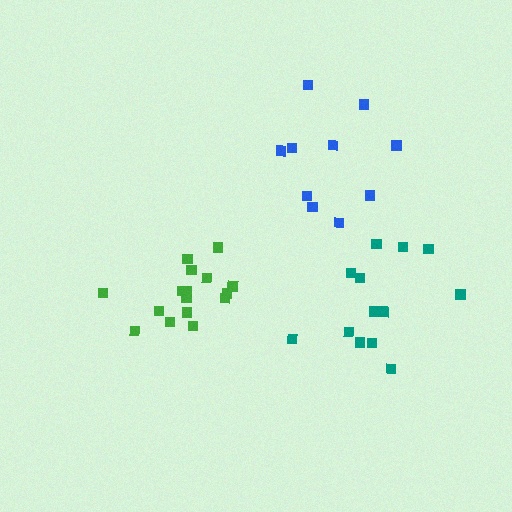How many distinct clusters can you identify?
There are 3 distinct clusters.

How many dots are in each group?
Group 1: 16 dots, Group 2: 13 dots, Group 3: 10 dots (39 total).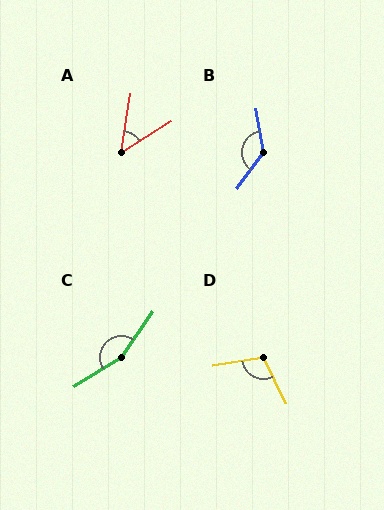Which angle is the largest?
C, at approximately 156 degrees.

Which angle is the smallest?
A, at approximately 48 degrees.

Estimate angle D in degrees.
Approximately 107 degrees.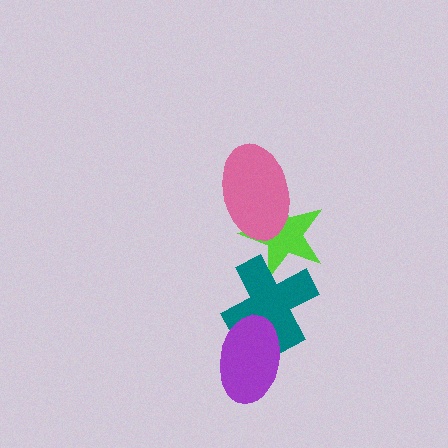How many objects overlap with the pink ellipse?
1 object overlaps with the pink ellipse.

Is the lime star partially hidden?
Yes, it is partially covered by another shape.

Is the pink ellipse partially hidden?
No, no other shape covers it.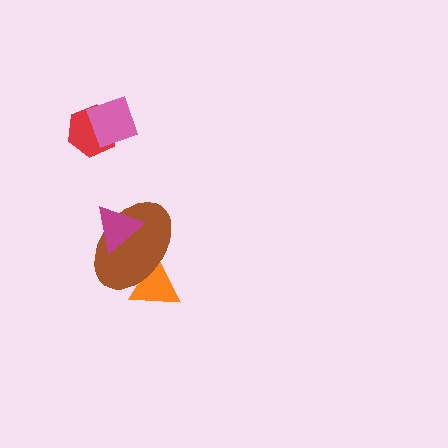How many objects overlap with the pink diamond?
1 object overlaps with the pink diamond.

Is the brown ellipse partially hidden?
Yes, it is partially covered by another shape.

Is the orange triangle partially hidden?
Yes, it is partially covered by another shape.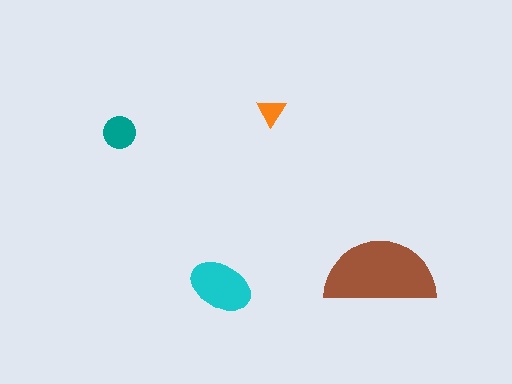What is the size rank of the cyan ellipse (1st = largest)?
2nd.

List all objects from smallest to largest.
The orange triangle, the teal circle, the cyan ellipse, the brown semicircle.